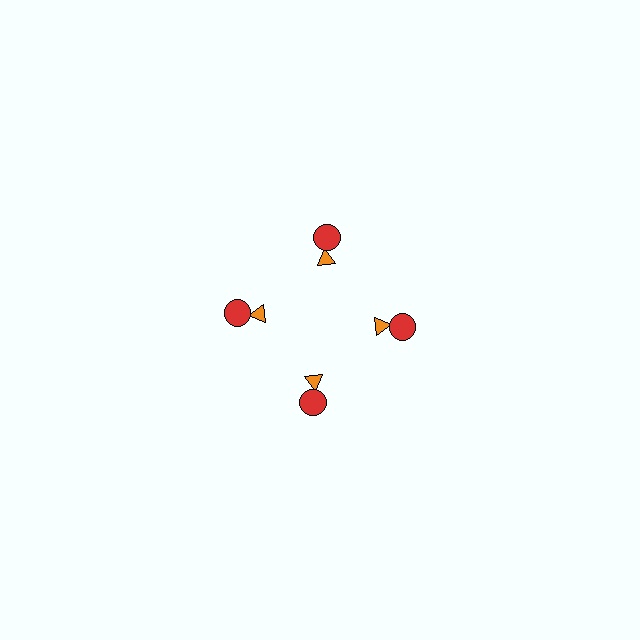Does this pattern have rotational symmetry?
Yes, this pattern has 4-fold rotational symmetry. It looks the same after rotating 90 degrees around the center.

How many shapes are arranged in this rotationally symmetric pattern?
There are 8 shapes, arranged in 4 groups of 2.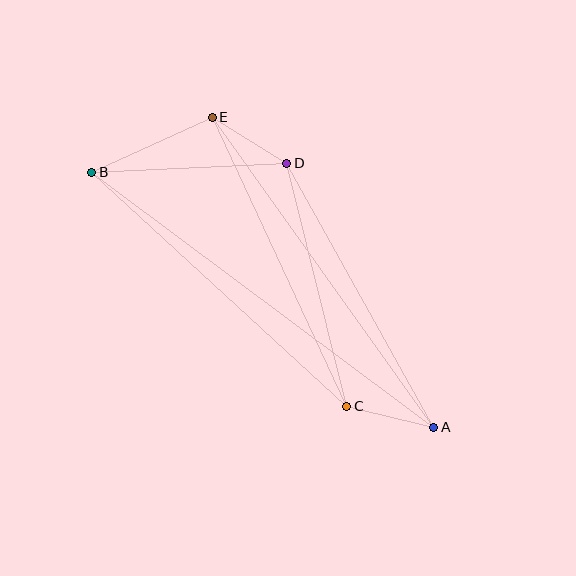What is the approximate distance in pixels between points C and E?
The distance between C and E is approximately 319 pixels.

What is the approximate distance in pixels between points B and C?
The distance between B and C is approximately 346 pixels.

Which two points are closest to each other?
Points D and E are closest to each other.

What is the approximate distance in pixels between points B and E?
The distance between B and E is approximately 133 pixels.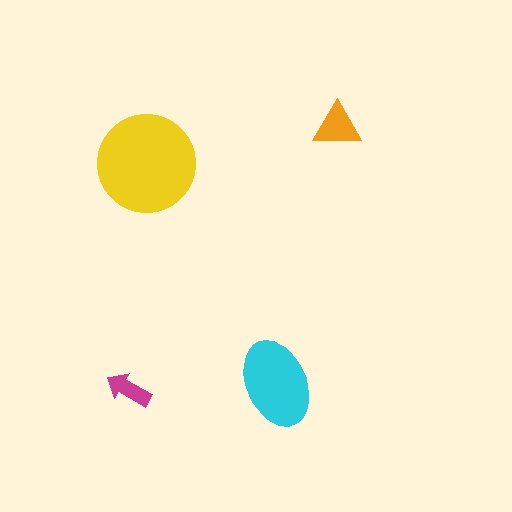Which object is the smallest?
The magenta arrow.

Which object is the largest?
The yellow circle.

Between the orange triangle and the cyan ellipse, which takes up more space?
The cyan ellipse.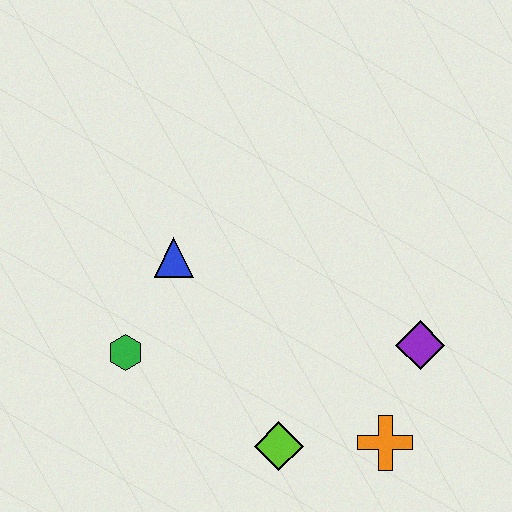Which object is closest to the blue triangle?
The green hexagon is closest to the blue triangle.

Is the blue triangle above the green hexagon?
Yes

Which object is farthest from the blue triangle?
The orange cross is farthest from the blue triangle.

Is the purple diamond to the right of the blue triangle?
Yes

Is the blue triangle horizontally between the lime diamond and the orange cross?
No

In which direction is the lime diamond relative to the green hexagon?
The lime diamond is to the right of the green hexagon.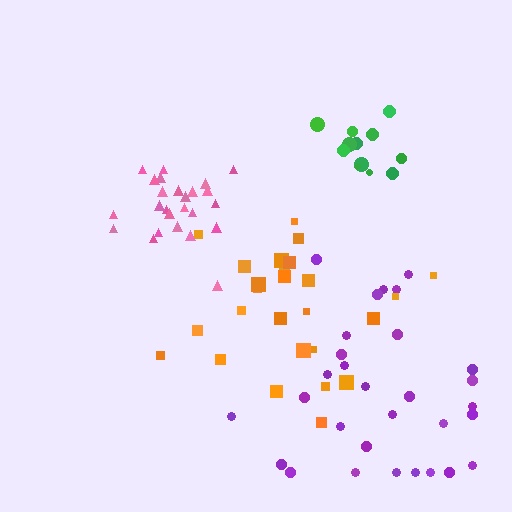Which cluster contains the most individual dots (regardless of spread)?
Purple (30).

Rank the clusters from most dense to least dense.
pink, green, orange, purple.